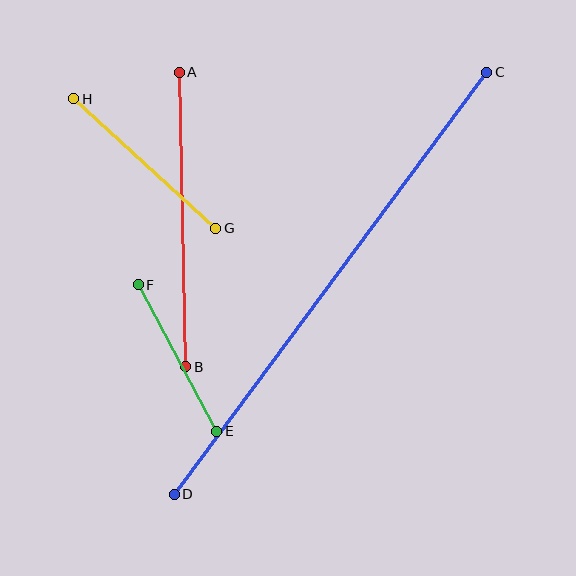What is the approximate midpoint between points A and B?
The midpoint is at approximately (182, 219) pixels.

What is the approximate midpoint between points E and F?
The midpoint is at approximately (178, 358) pixels.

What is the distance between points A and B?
The distance is approximately 295 pixels.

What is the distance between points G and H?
The distance is approximately 192 pixels.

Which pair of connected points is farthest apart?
Points C and D are farthest apart.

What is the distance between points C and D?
The distance is approximately 525 pixels.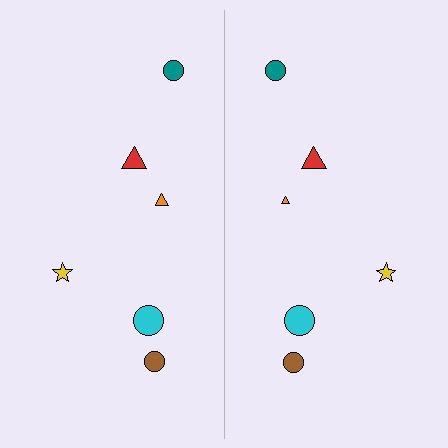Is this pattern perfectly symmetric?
No, the pattern is not perfectly symmetric. The orange triangle on the right side has a different size than its mirror counterpart.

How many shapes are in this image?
There are 12 shapes in this image.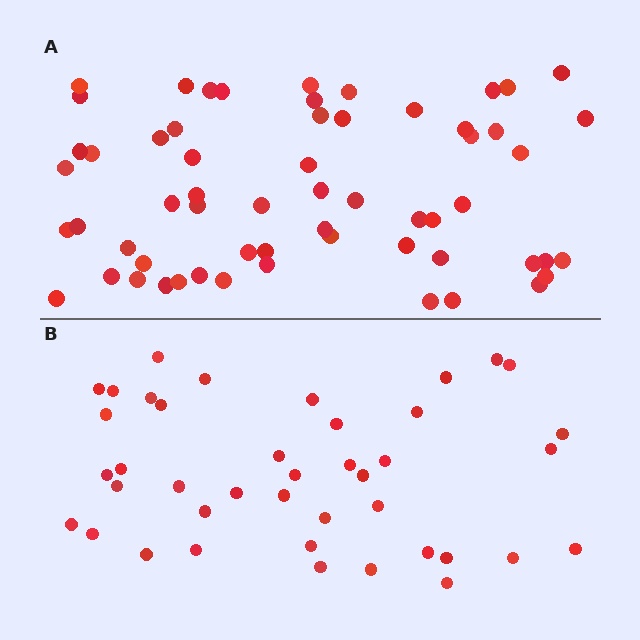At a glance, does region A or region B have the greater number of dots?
Region A (the top region) has more dots.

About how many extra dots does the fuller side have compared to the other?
Region A has approximately 20 more dots than region B.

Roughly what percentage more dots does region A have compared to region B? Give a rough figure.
About 45% more.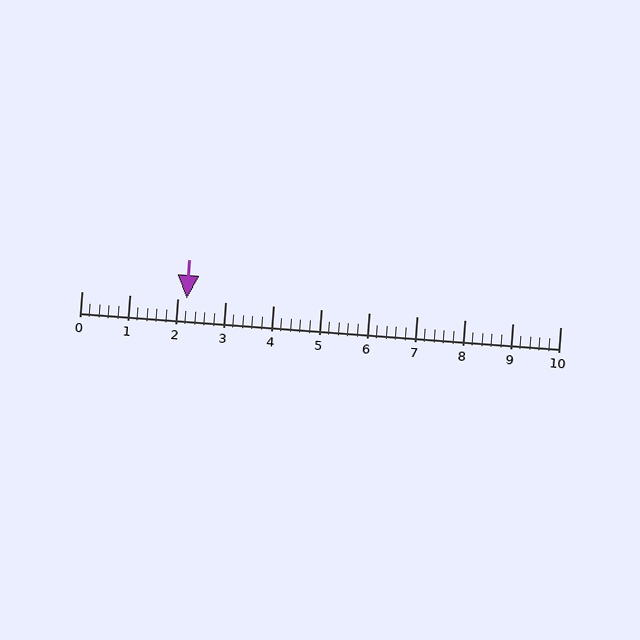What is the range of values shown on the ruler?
The ruler shows values from 0 to 10.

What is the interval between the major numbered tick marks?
The major tick marks are spaced 1 units apart.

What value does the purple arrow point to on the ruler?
The purple arrow points to approximately 2.2.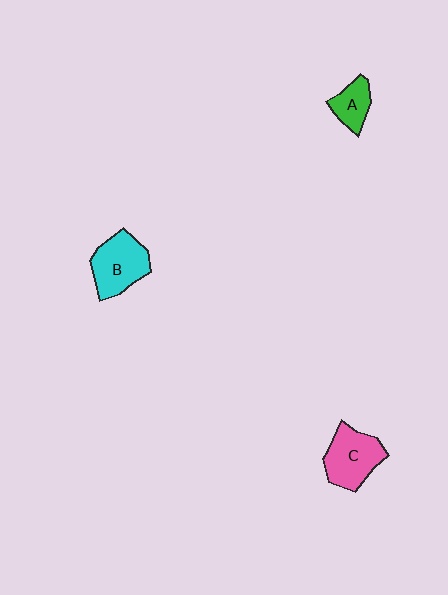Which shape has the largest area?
Shape B (cyan).